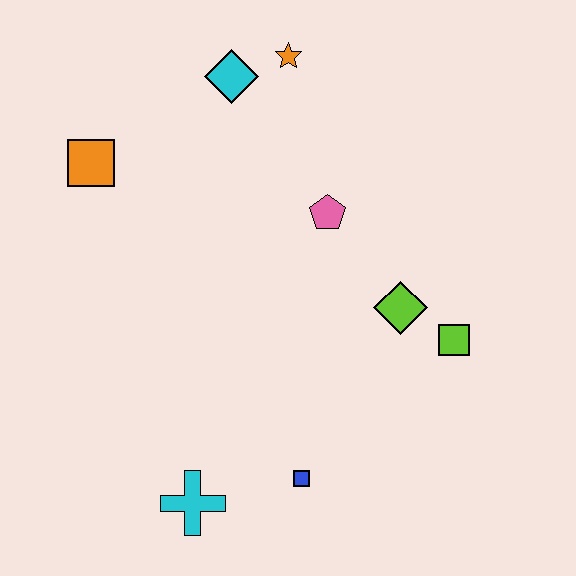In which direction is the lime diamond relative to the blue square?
The lime diamond is above the blue square.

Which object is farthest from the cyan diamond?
The cyan cross is farthest from the cyan diamond.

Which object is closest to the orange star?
The cyan diamond is closest to the orange star.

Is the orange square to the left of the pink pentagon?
Yes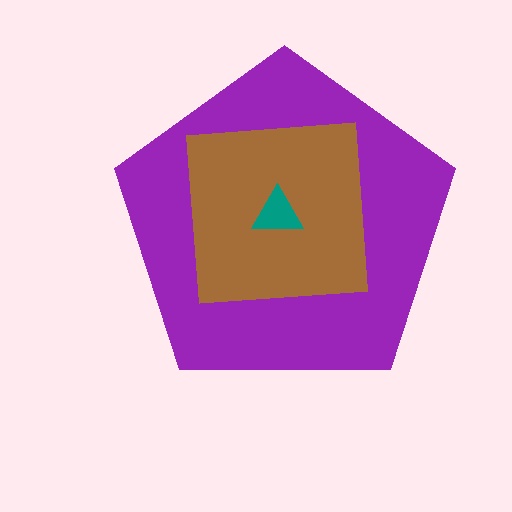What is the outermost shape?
The purple pentagon.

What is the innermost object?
The teal triangle.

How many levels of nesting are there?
3.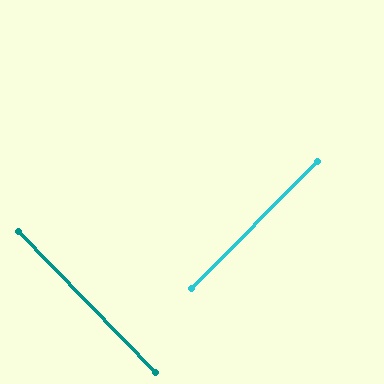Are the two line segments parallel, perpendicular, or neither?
Perpendicular — they meet at approximately 89°.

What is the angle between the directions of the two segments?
Approximately 89 degrees.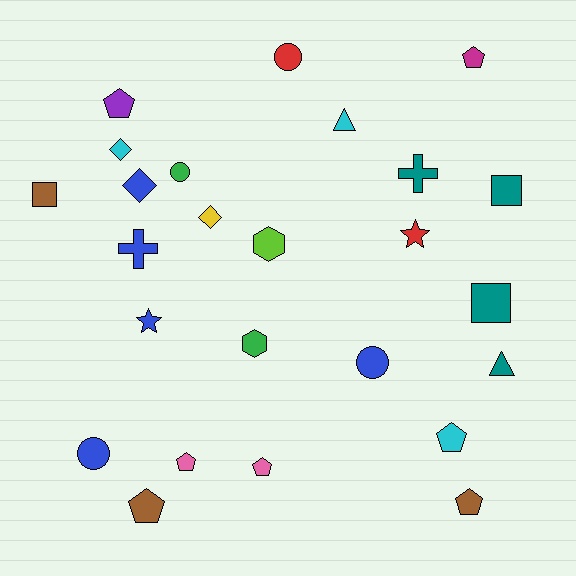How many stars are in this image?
There are 2 stars.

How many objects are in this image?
There are 25 objects.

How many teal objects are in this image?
There are 4 teal objects.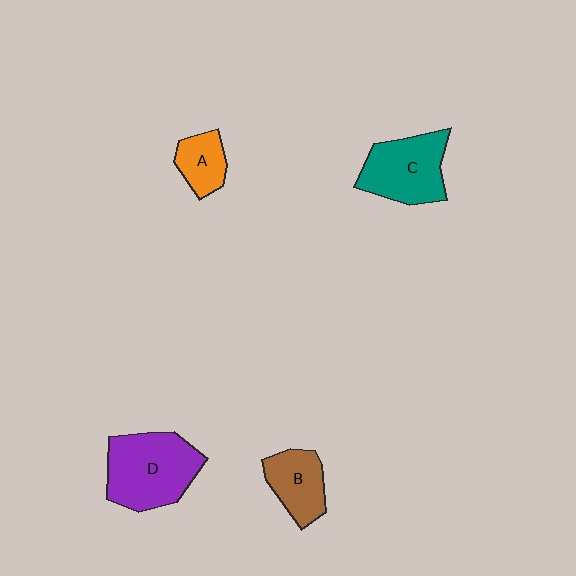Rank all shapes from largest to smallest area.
From largest to smallest: D (purple), C (teal), B (brown), A (orange).